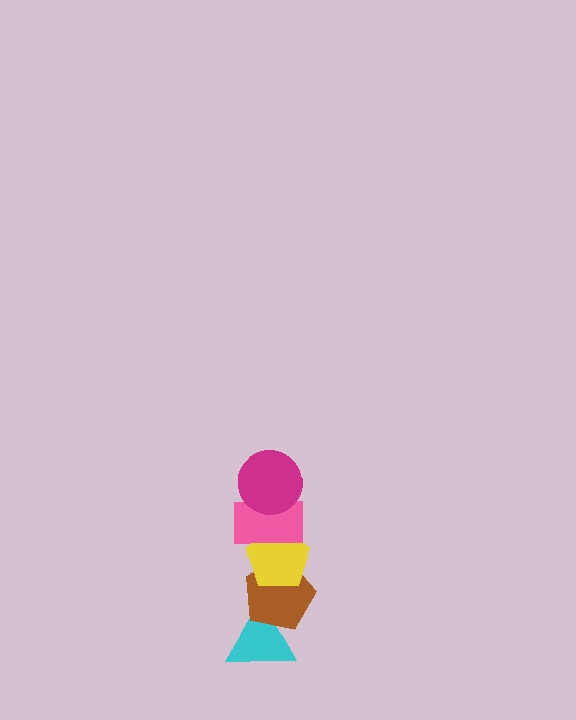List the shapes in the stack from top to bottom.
From top to bottom: the magenta circle, the pink rectangle, the yellow pentagon, the brown pentagon, the cyan triangle.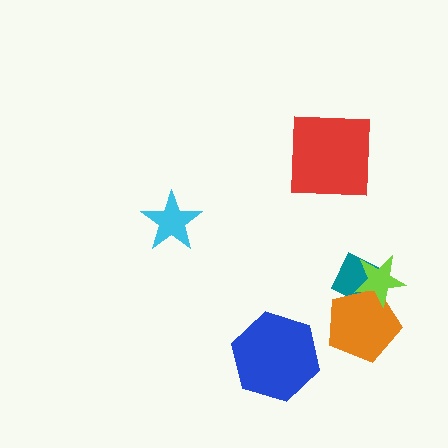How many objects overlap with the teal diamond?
2 objects overlap with the teal diamond.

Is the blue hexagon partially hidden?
No, no other shape covers it.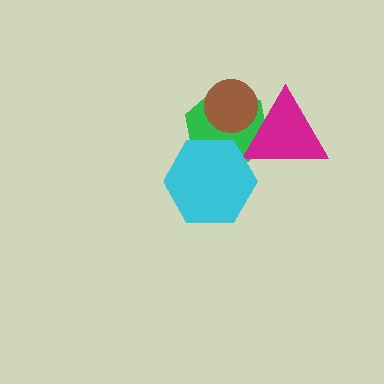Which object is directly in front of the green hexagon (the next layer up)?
The magenta triangle is directly in front of the green hexagon.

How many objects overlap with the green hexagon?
3 objects overlap with the green hexagon.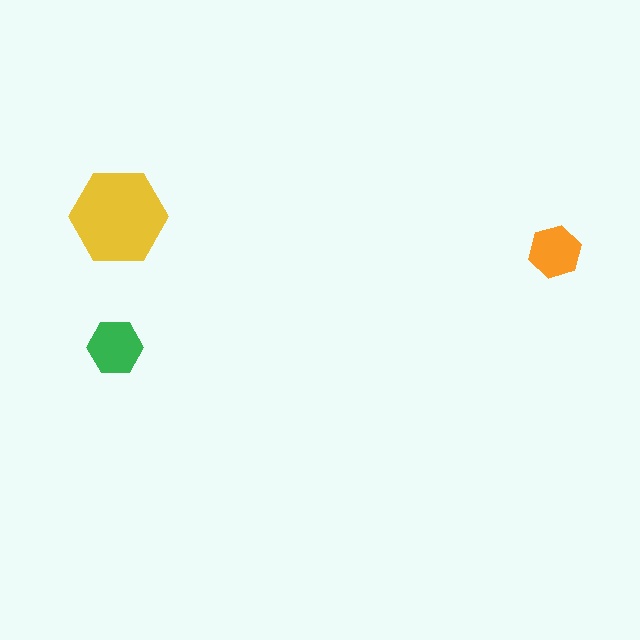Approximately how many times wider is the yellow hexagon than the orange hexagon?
About 2 times wider.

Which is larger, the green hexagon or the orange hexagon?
The green one.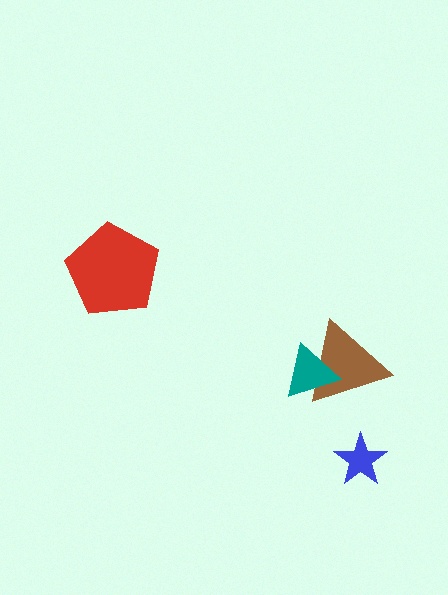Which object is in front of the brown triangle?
The teal triangle is in front of the brown triangle.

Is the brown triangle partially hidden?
Yes, it is partially covered by another shape.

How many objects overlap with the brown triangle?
1 object overlaps with the brown triangle.